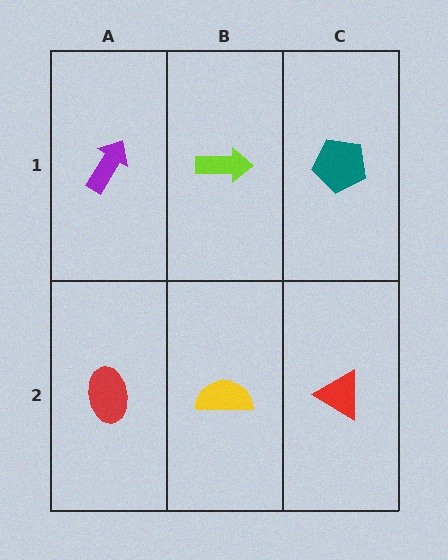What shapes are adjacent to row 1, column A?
A red ellipse (row 2, column A), a lime arrow (row 1, column B).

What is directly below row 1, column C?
A red triangle.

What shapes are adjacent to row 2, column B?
A lime arrow (row 1, column B), a red ellipse (row 2, column A), a red triangle (row 2, column C).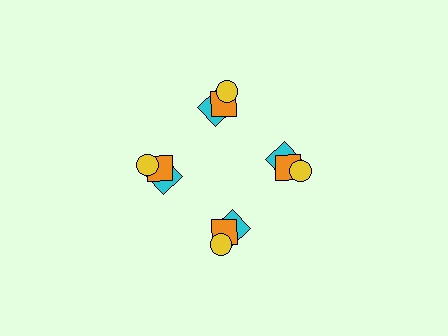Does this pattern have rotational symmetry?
Yes, this pattern has 4-fold rotational symmetry. It looks the same after rotating 90 degrees around the center.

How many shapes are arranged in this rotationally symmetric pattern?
There are 12 shapes, arranged in 4 groups of 3.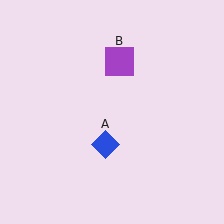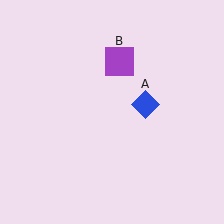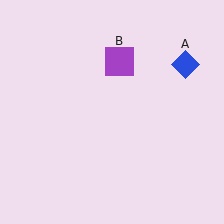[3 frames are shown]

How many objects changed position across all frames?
1 object changed position: blue diamond (object A).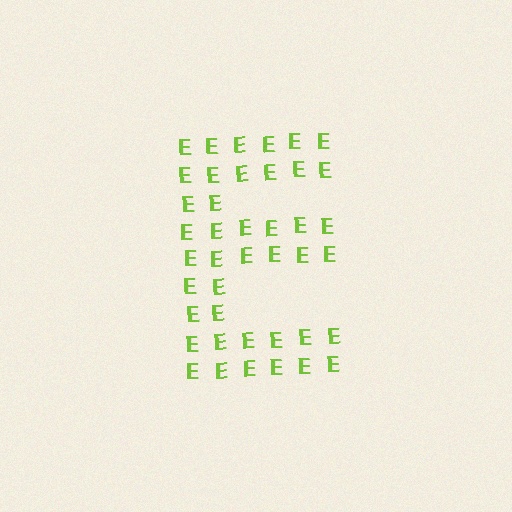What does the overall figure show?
The overall figure shows the letter E.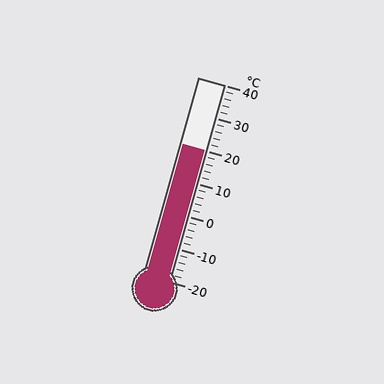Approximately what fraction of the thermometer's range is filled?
The thermometer is filled to approximately 65% of its range.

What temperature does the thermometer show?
The thermometer shows approximately 20°C.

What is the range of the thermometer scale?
The thermometer scale ranges from -20°C to 40°C.